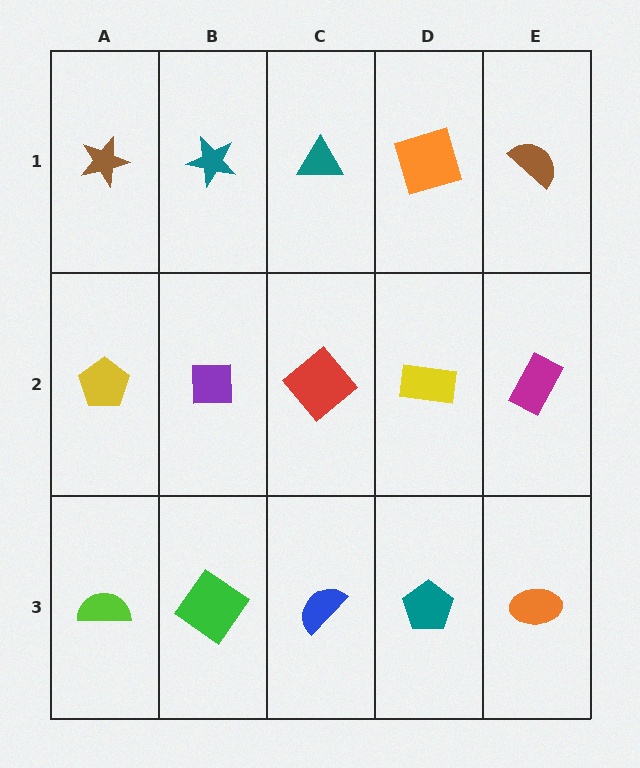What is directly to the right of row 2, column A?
A purple square.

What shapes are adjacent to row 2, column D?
An orange square (row 1, column D), a teal pentagon (row 3, column D), a red diamond (row 2, column C), a magenta rectangle (row 2, column E).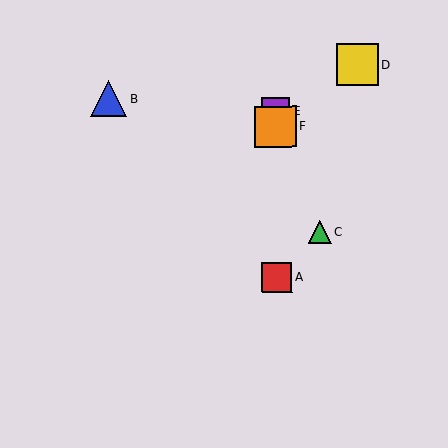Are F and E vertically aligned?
Yes, both are at x≈276.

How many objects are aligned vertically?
3 objects (A, E, F) are aligned vertically.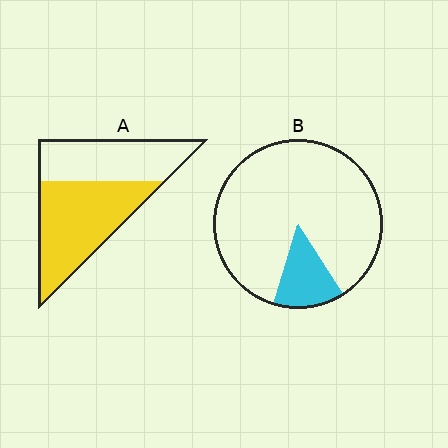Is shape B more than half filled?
No.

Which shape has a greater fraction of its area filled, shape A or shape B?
Shape A.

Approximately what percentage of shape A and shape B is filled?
A is approximately 55% and B is approximately 15%.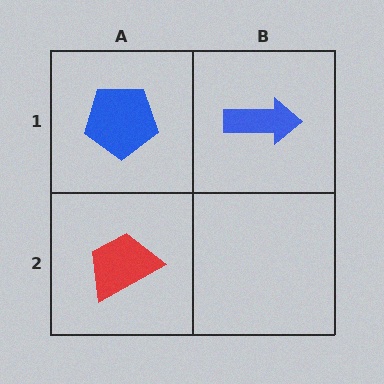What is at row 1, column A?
A blue pentagon.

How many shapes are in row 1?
2 shapes.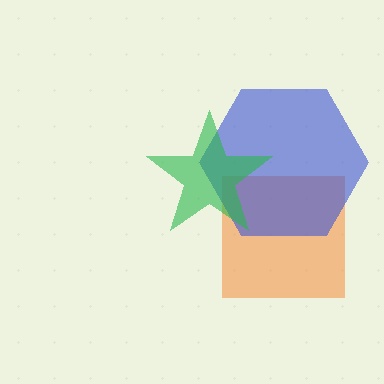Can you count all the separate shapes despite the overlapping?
Yes, there are 3 separate shapes.